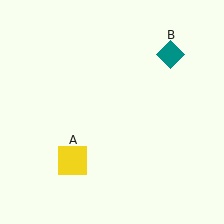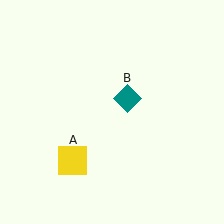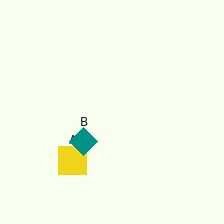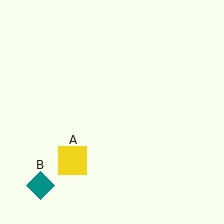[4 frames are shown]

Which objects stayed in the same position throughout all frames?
Yellow square (object A) remained stationary.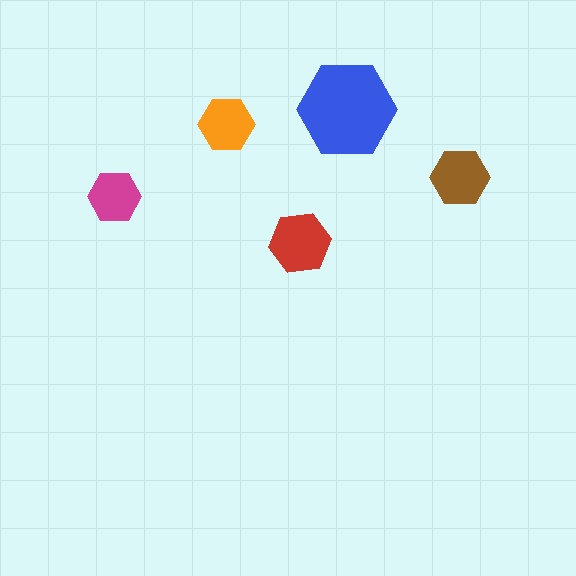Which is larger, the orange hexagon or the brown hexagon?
The brown one.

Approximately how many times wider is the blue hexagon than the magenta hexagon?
About 2 times wider.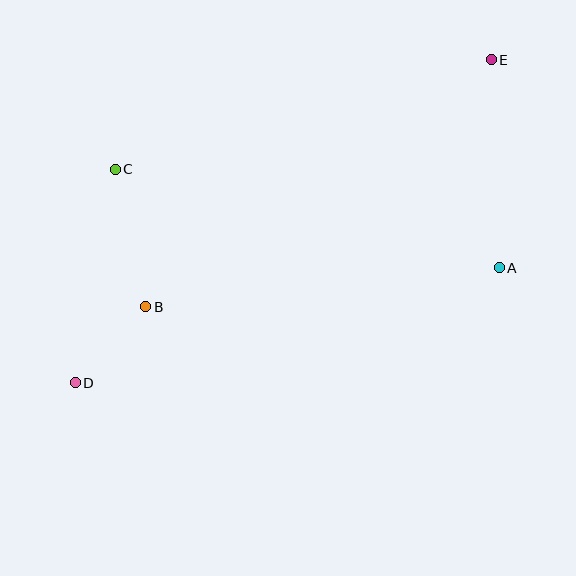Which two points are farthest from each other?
Points D and E are farthest from each other.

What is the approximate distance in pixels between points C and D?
The distance between C and D is approximately 217 pixels.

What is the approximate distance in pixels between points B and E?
The distance between B and E is approximately 425 pixels.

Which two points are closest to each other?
Points B and D are closest to each other.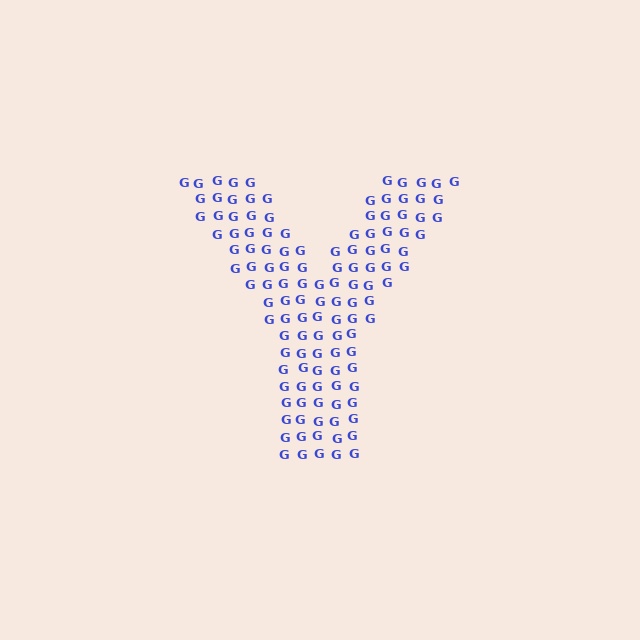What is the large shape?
The large shape is the letter Y.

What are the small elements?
The small elements are letter G's.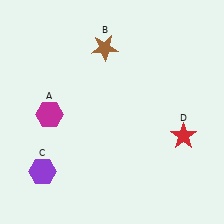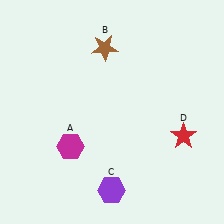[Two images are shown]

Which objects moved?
The objects that moved are: the magenta hexagon (A), the purple hexagon (C).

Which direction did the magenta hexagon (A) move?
The magenta hexagon (A) moved down.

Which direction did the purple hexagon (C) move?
The purple hexagon (C) moved right.